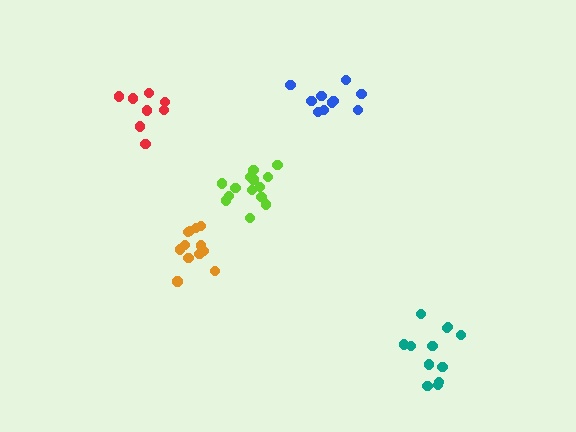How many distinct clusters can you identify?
There are 5 distinct clusters.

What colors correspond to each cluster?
The clusters are colored: lime, orange, red, blue, teal.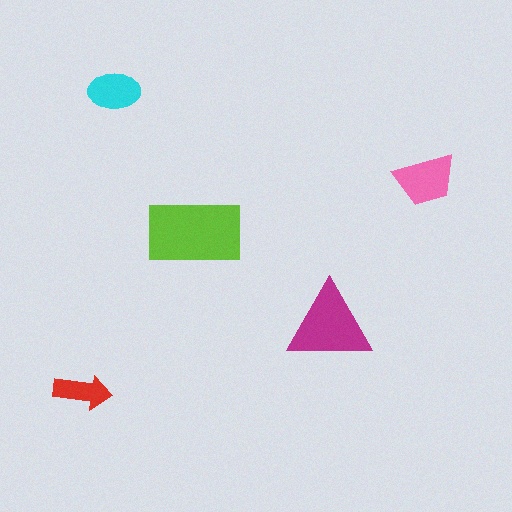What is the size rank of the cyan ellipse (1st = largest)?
4th.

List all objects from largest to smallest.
The lime rectangle, the magenta triangle, the pink trapezoid, the cyan ellipse, the red arrow.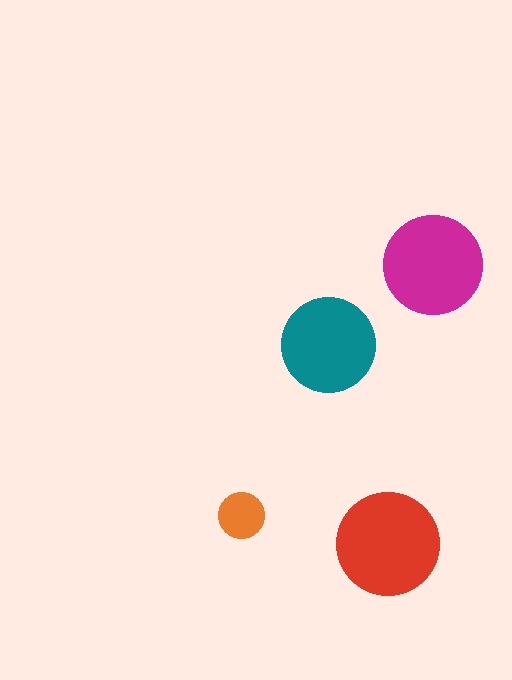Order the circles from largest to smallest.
the red one, the magenta one, the teal one, the orange one.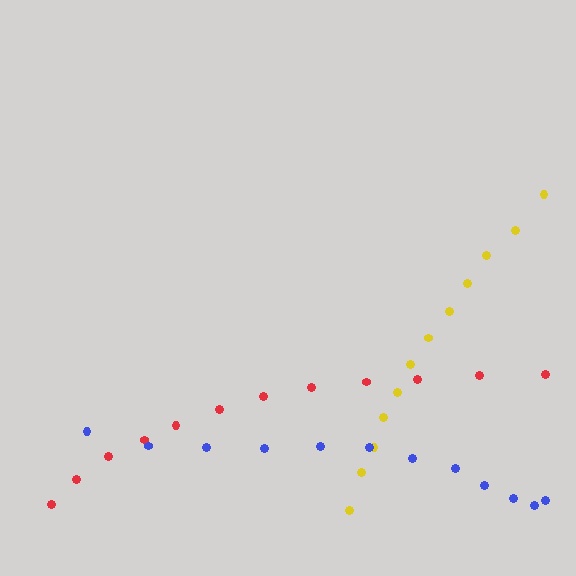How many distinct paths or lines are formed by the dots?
There are 3 distinct paths.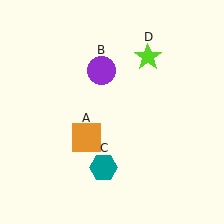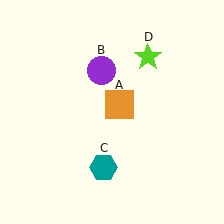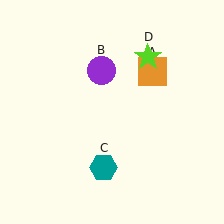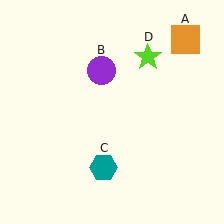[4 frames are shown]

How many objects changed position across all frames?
1 object changed position: orange square (object A).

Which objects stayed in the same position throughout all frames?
Purple circle (object B) and teal hexagon (object C) and lime star (object D) remained stationary.